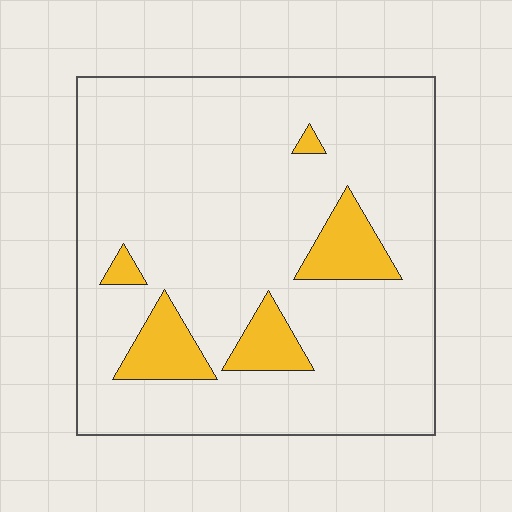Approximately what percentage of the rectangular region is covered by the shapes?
Approximately 10%.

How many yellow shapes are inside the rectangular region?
5.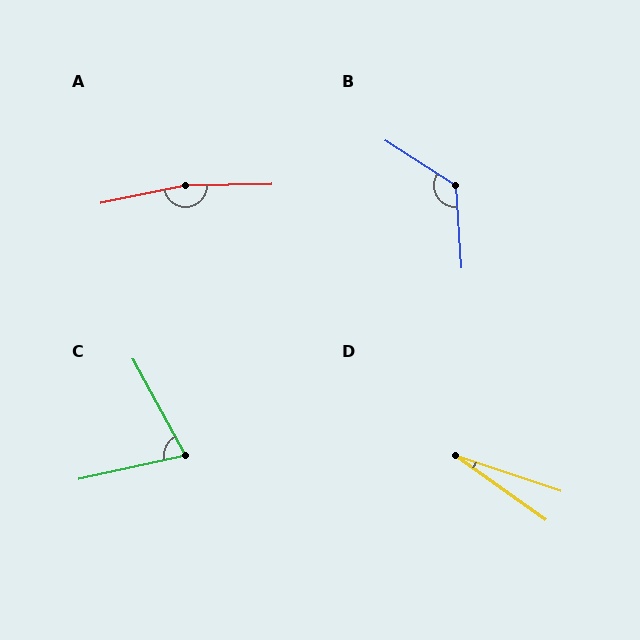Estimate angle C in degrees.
Approximately 74 degrees.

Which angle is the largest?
A, at approximately 170 degrees.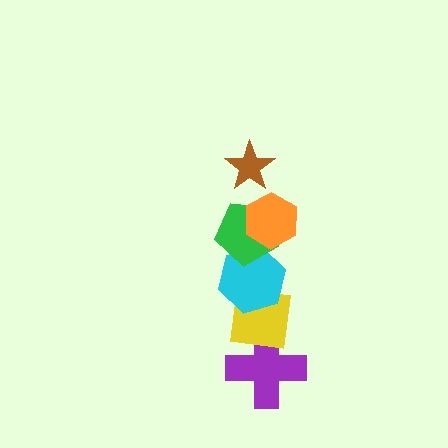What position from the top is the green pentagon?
The green pentagon is 3rd from the top.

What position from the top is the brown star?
The brown star is 1st from the top.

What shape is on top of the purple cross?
The yellow square is on top of the purple cross.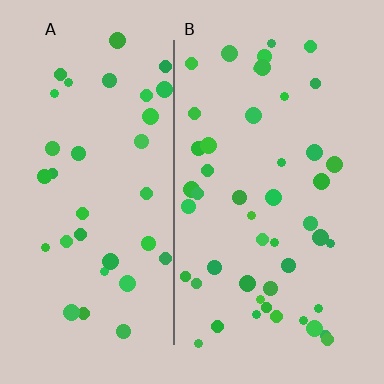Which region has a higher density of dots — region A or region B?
B (the right).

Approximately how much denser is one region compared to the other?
Approximately 1.3× — region B over region A.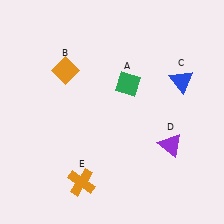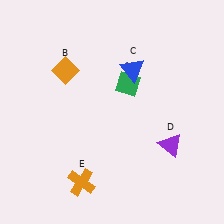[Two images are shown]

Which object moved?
The blue triangle (C) moved left.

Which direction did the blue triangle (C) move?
The blue triangle (C) moved left.